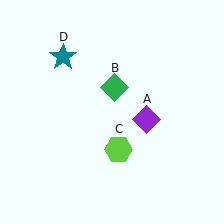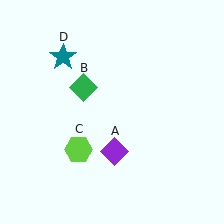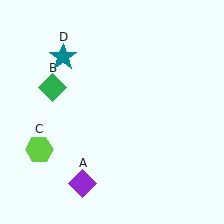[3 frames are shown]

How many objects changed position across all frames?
3 objects changed position: purple diamond (object A), green diamond (object B), lime hexagon (object C).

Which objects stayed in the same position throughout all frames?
Teal star (object D) remained stationary.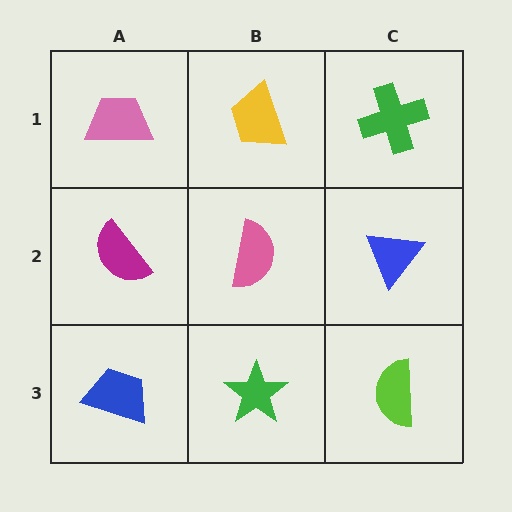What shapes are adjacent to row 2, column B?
A yellow trapezoid (row 1, column B), a green star (row 3, column B), a magenta semicircle (row 2, column A), a blue triangle (row 2, column C).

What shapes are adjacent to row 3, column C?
A blue triangle (row 2, column C), a green star (row 3, column B).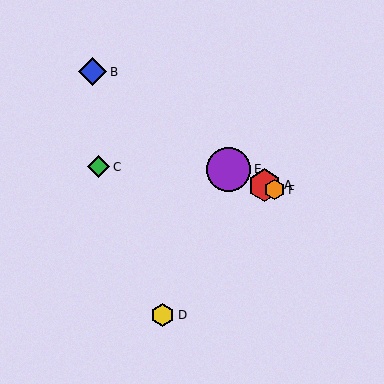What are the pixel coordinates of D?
Object D is at (163, 315).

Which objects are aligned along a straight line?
Objects A, E, F are aligned along a straight line.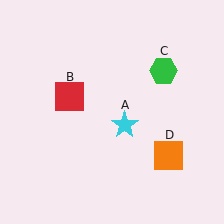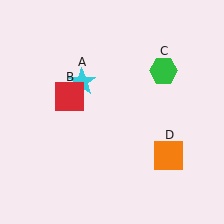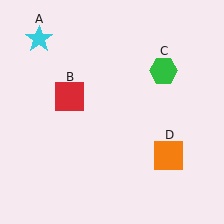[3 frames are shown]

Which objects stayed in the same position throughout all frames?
Red square (object B) and green hexagon (object C) and orange square (object D) remained stationary.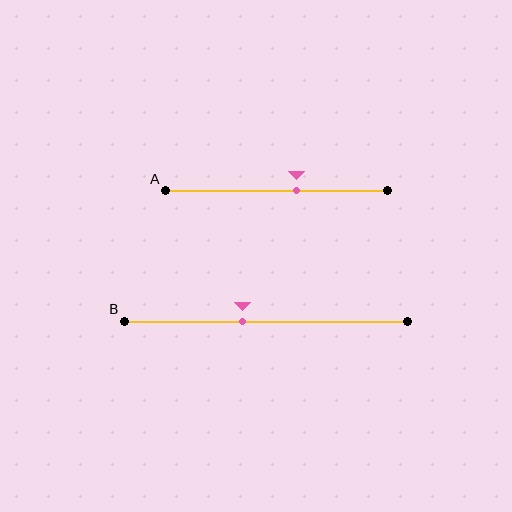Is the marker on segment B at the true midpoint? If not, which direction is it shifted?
No, the marker on segment B is shifted to the left by about 8% of the segment length.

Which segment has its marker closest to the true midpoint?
Segment B has its marker closest to the true midpoint.